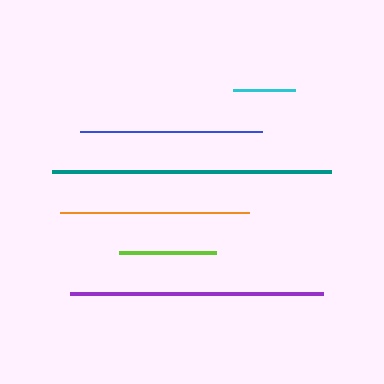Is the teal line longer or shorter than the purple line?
The teal line is longer than the purple line.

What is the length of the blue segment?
The blue segment is approximately 181 pixels long.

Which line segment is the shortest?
The cyan line is the shortest at approximately 62 pixels.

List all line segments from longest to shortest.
From longest to shortest: teal, purple, orange, blue, lime, cyan.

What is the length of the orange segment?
The orange segment is approximately 189 pixels long.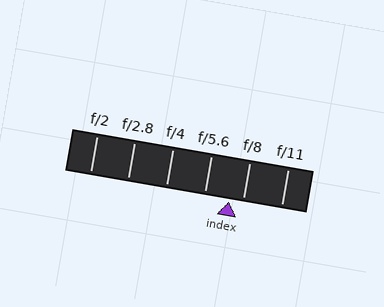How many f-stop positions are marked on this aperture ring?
There are 6 f-stop positions marked.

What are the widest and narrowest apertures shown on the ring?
The widest aperture shown is f/2 and the narrowest is f/11.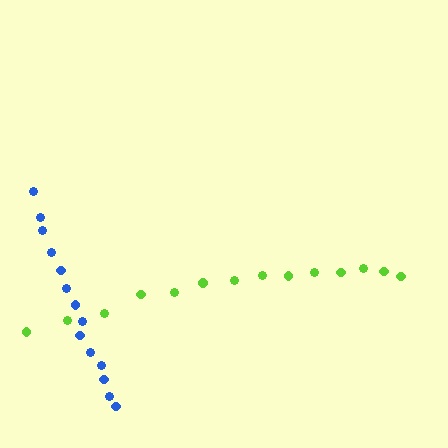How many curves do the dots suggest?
There are 2 distinct paths.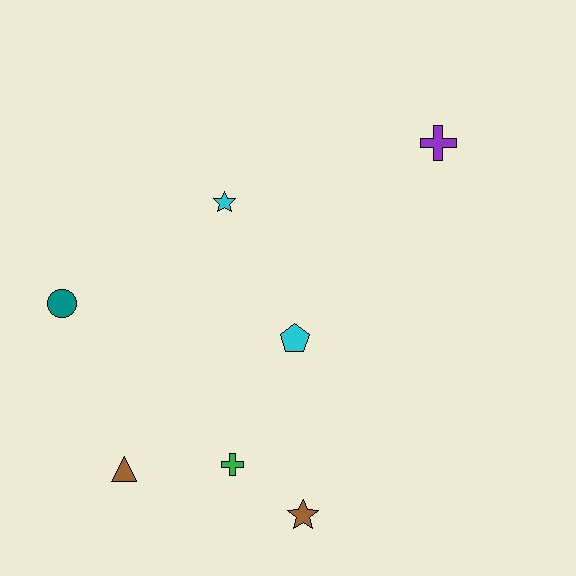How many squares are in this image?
There are no squares.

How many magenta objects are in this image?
There are no magenta objects.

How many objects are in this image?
There are 7 objects.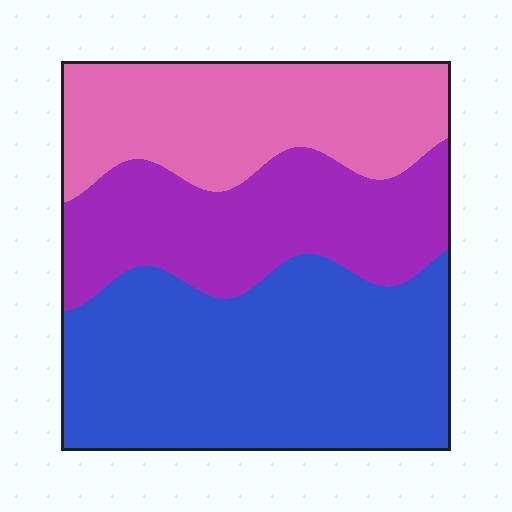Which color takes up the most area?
Blue, at roughly 45%.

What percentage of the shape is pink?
Pink takes up about one quarter (1/4) of the shape.